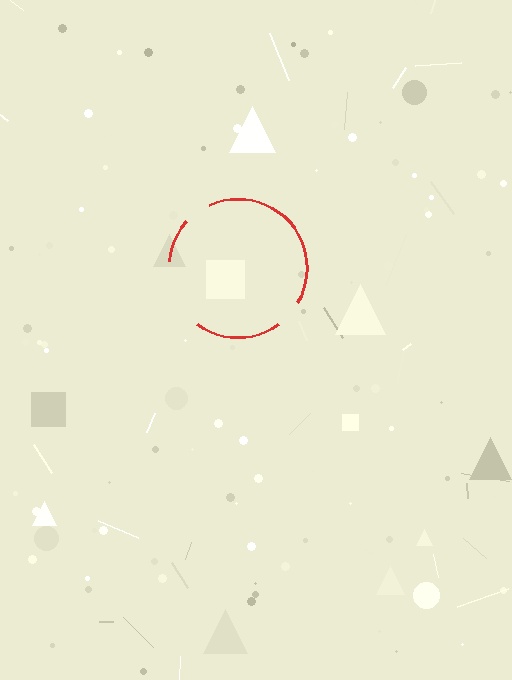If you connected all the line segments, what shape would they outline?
They would outline a circle.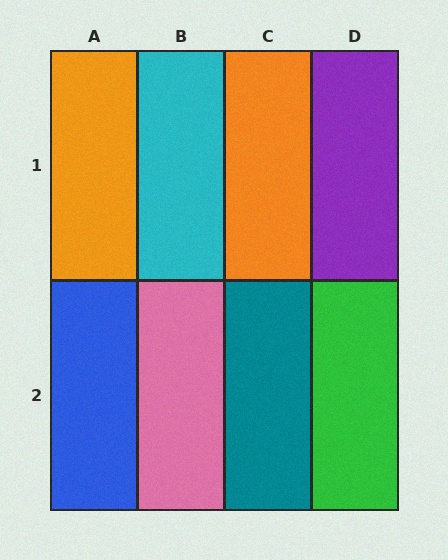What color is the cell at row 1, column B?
Cyan.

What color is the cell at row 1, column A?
Orange.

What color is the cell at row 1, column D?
Purple.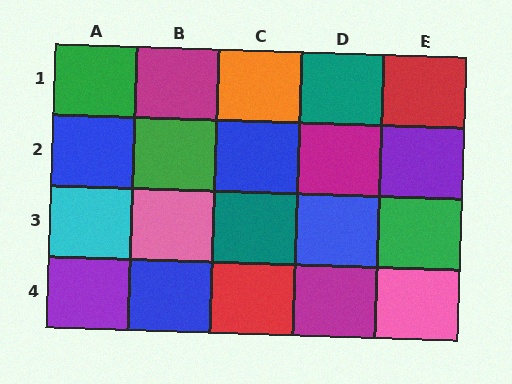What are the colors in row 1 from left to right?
Green, magenta, orange, teal, red.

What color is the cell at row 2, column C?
Blue.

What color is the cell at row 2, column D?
Magenta.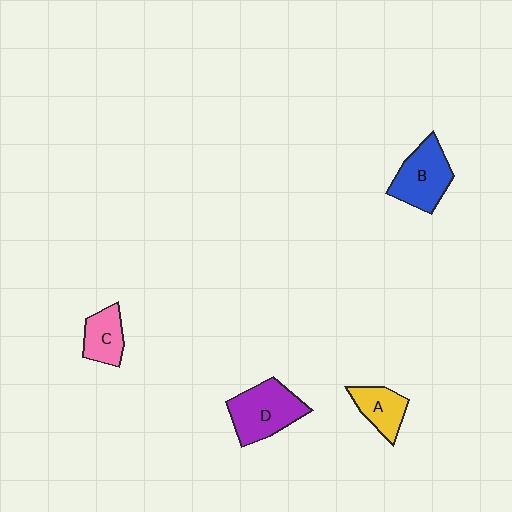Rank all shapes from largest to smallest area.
From largest to smallest: D (purple), B (blue), A (yellow), C (pink).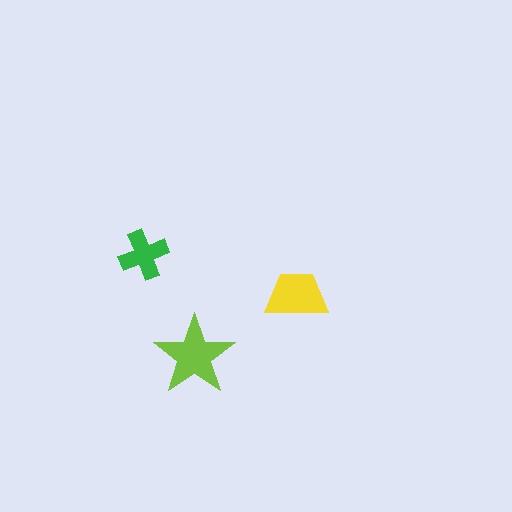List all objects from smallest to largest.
The green cross, the yellow trapezoid, the lime star.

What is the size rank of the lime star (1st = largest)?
1st.